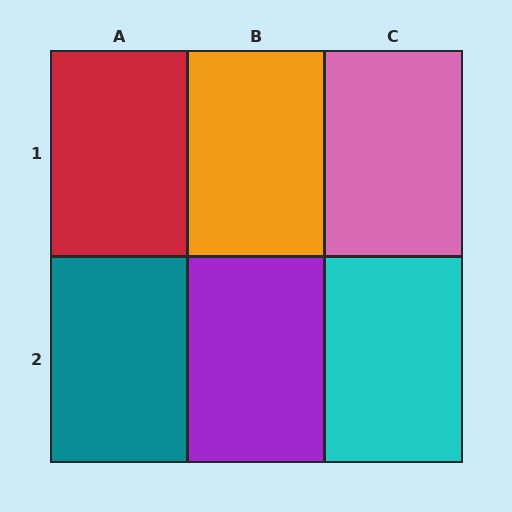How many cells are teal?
1 cell is teal.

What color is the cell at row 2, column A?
Teal.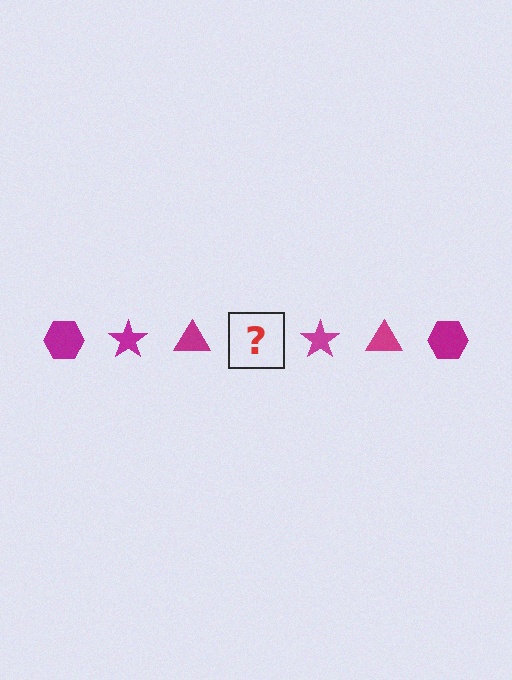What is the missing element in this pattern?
The missing element is a magenta hexagon.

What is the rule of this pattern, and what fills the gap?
The rule is that the pattern cycles through hexagon, star, triangle shapes in magenta. The gap should be filled with a magenta hexagon.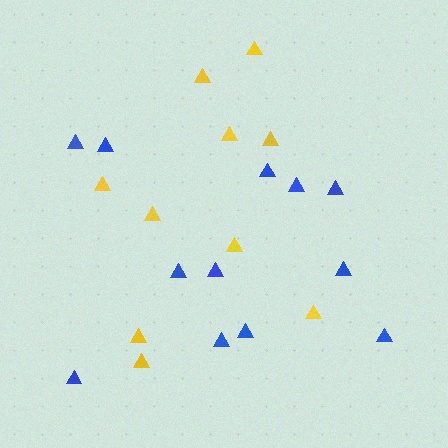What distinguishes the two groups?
There are 2 groups: one group of yellow triangles (10) and one group of blue triangles (12).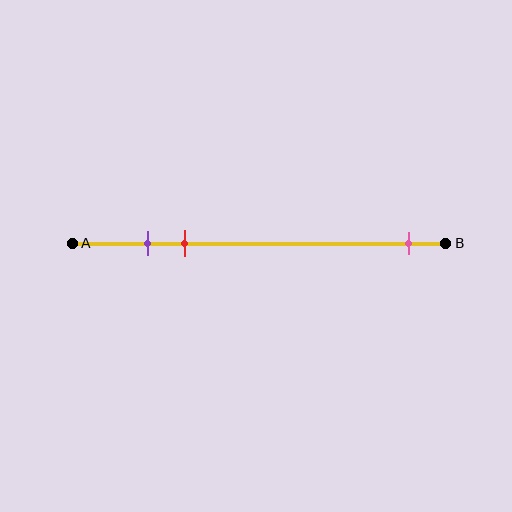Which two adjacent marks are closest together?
The purple and red marks are the closest adjacent pair.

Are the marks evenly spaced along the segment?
No, the marks are not evenly spaced.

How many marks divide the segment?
There are 3 marks dividing the segment.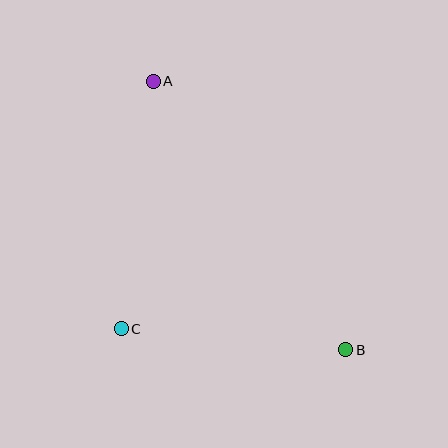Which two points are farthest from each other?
Points A and B are farthest from each other.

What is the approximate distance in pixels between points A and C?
The distance between A and C is approximately 250 pixels.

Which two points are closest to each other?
Points B and C are closest to each other.